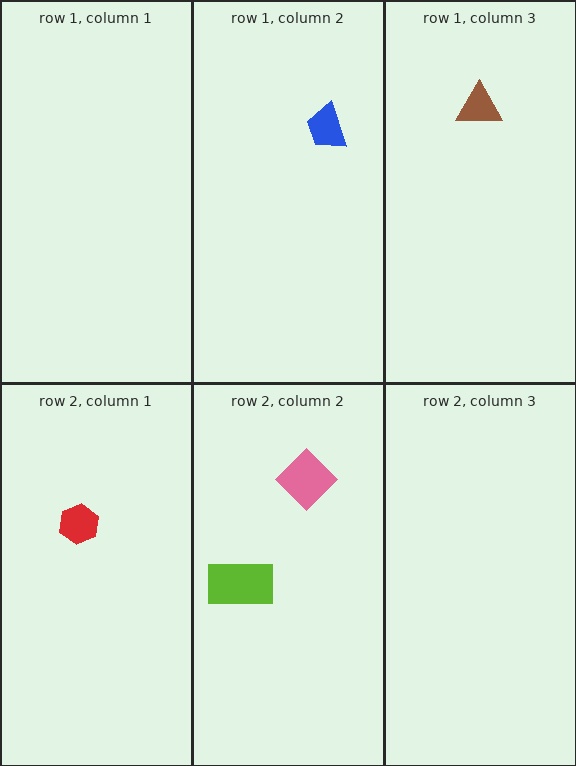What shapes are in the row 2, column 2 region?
The lime rectangle, the pink diamond.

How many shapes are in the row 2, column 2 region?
2.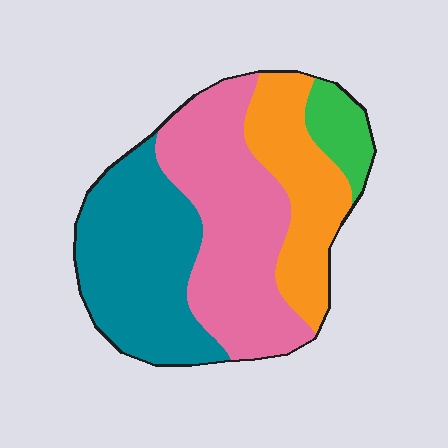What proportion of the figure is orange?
Orange covers around 20% of the figure.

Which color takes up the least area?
Green, at roughly 10%.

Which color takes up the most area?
Pink, at roughly 35%.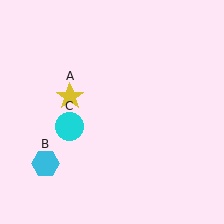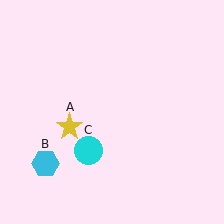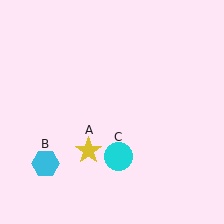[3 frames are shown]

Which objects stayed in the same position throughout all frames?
Cyan hexagon (object B) remained stationary.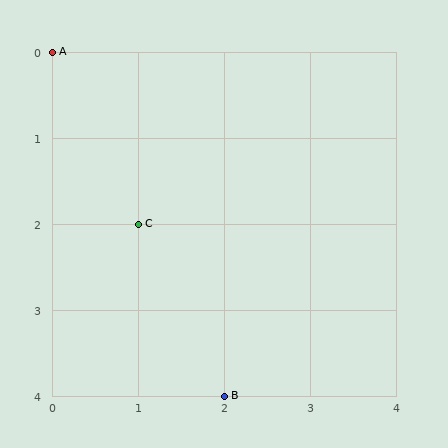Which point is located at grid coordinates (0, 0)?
Point A is at (0, 0).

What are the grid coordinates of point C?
Point C is at grid coordinates (1, 2).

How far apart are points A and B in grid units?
Points A and B are 2 columns and 4 rows apart (about 4.5 grid units diagonally).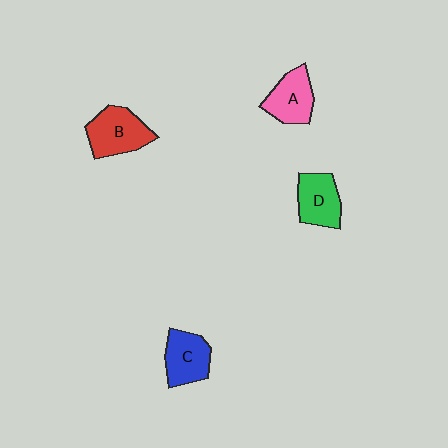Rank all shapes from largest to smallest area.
From largest to smallest: B (red), C (blue), A (pink), D (green).